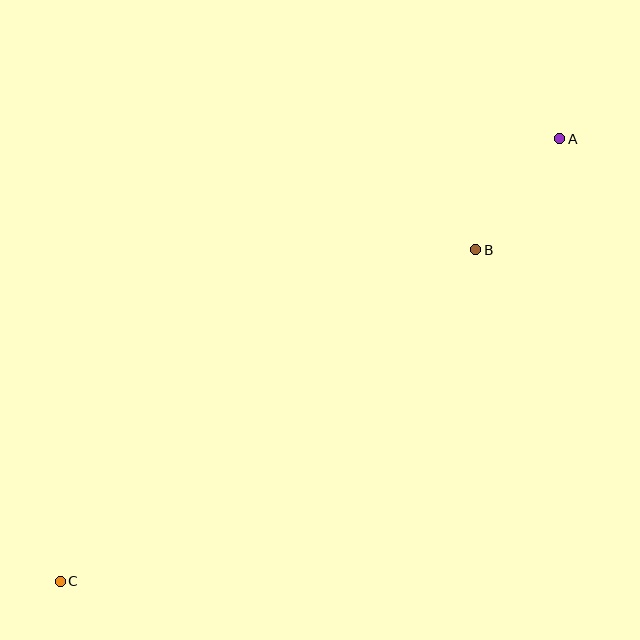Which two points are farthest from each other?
Points A and C are farthest from each other.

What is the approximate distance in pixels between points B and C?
The distance between B and C is approximately 532 pixels.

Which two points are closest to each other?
Points A and B are closest to each other.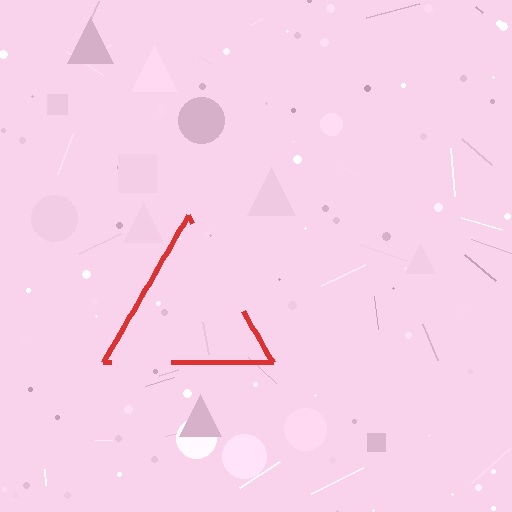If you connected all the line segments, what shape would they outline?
They would outline a triangle.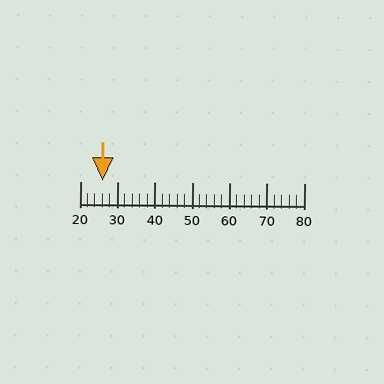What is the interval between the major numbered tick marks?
The major tick marks are spaced 10 units apart.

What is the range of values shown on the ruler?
The ruler shows values from 20 to 80.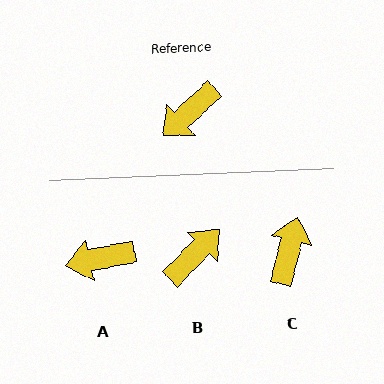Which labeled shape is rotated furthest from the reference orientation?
B, about 177 degrees away.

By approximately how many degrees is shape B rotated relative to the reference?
Approximately 177 degrees clockwise.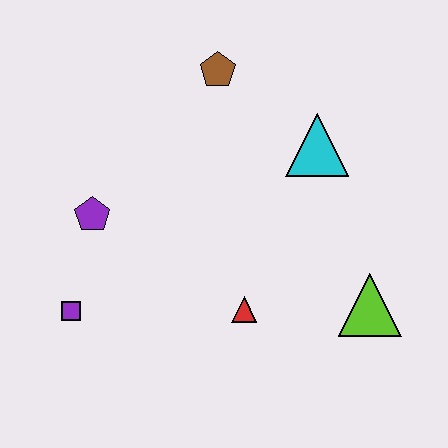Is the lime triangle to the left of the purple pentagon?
No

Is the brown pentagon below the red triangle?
No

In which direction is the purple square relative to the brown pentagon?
The purple square is below the brown pentagon.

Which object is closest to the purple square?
The purple pentagon is closest to the purple square.